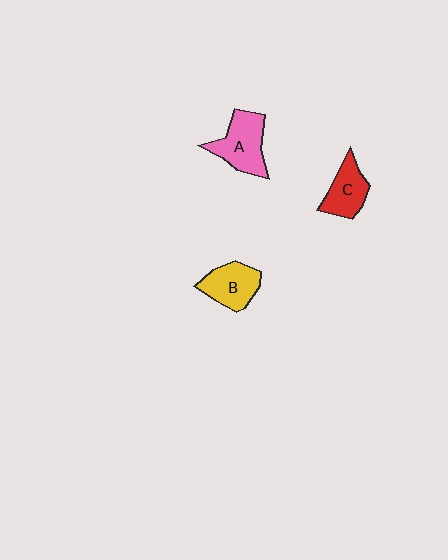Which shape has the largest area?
Shape A (pink).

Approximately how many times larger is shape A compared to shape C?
Approximately 1.3 times.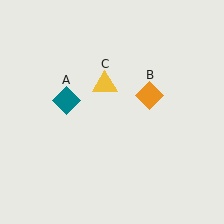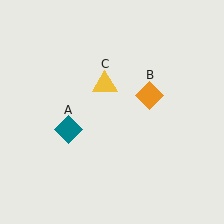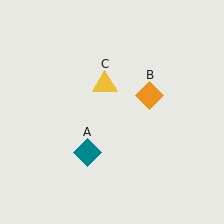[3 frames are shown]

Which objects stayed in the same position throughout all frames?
Orange diamond (object B) and yellow triangle (object C) remained stationary.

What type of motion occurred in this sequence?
The teal diamond (object A) rotated counterclockwise around the center of the scene.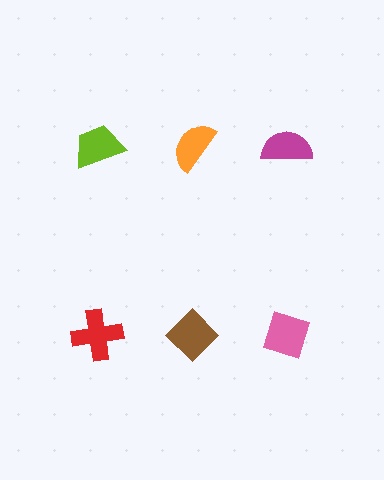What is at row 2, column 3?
A pink diamond.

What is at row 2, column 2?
A brown diamond.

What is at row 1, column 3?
A magenta semicircle.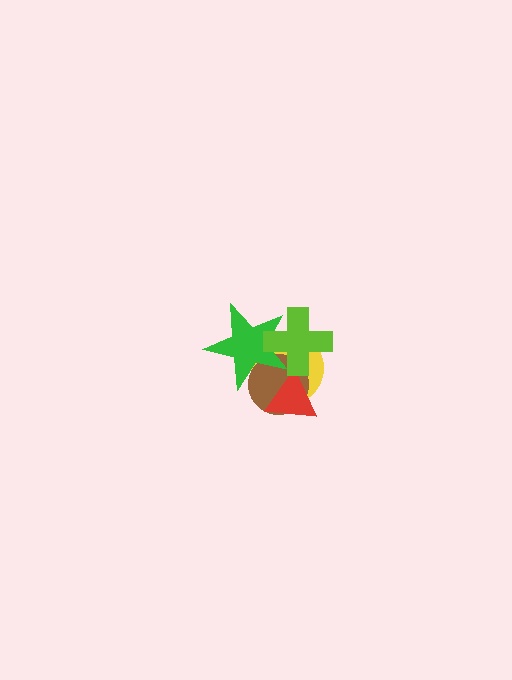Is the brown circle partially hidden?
Yes, it is partially covered by another shape.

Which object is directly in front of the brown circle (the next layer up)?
The red triangle is directly in front of the brown circle.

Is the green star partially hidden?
Yes, it is partially covered by another shape.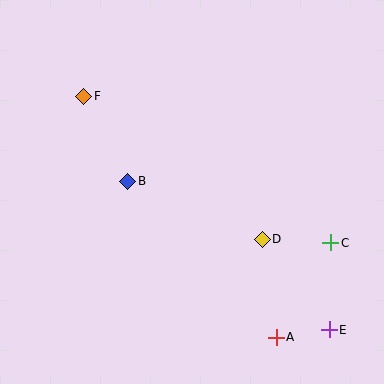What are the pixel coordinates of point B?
Point B is at (128, 181).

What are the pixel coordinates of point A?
Point A is at (276, 337).